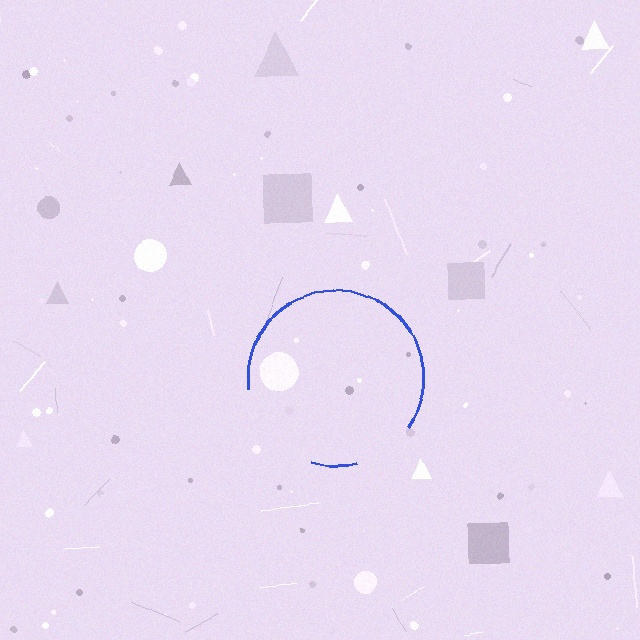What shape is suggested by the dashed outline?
The dashed outline suggests a circle.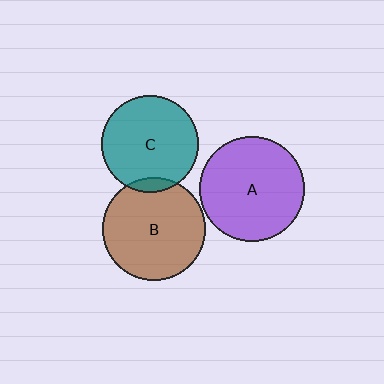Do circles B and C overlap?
Yes.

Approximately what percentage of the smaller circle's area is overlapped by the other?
Approximately 5%.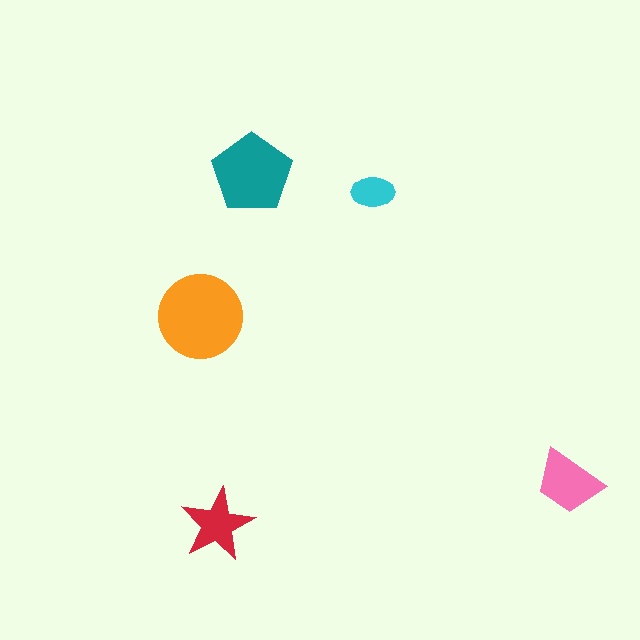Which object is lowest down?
The red star is bottommost.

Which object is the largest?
The orange circle.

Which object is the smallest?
The cyan ellipse.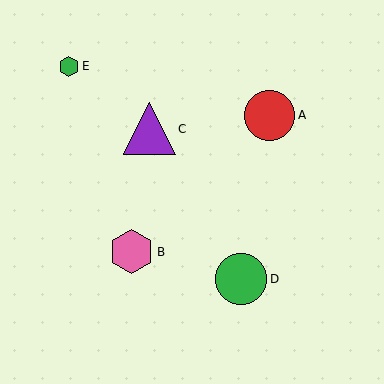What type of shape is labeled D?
Shape D is a green circle.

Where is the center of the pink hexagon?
The center of the pink hexagon is at (131, 252).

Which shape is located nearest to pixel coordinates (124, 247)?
The pink hexagon (labeled B) at (131, 252) is nearest to that location.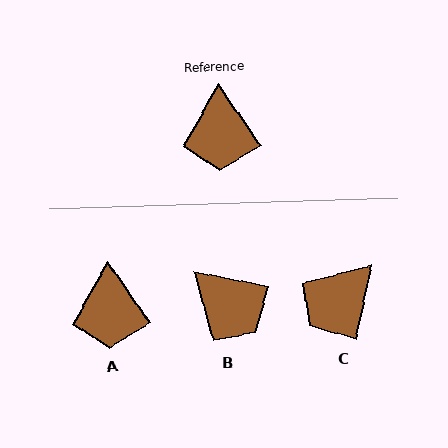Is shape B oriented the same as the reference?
No, it is off by about 44 degrees.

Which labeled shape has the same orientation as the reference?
A.